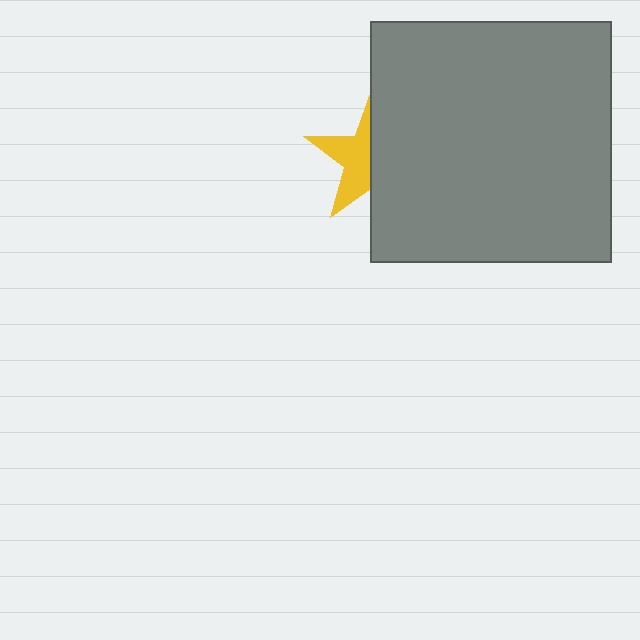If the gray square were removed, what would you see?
You would see the complete yellow star.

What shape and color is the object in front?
The object in front is a gray square.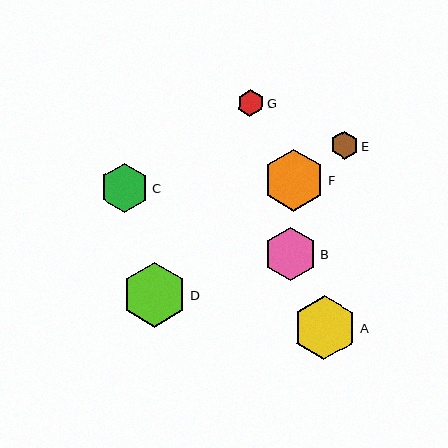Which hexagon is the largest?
Hexagon D is the largest with a size of approximately 64 pixels.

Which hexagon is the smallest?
Hexagon G is the smallest with a size of approximately 27 pixels.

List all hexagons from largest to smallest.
From largest to smallest: D, A, F, B, C, E, G.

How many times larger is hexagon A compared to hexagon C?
Hexagon A is approximately 1.3 times the size of hexagon C.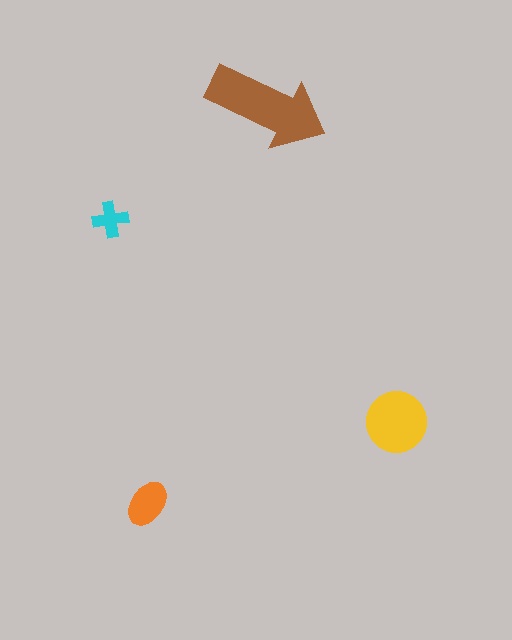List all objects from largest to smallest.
The brown arrow, the yellow circle, the orange ellipse, the cyan cross.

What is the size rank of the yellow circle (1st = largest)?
2nd.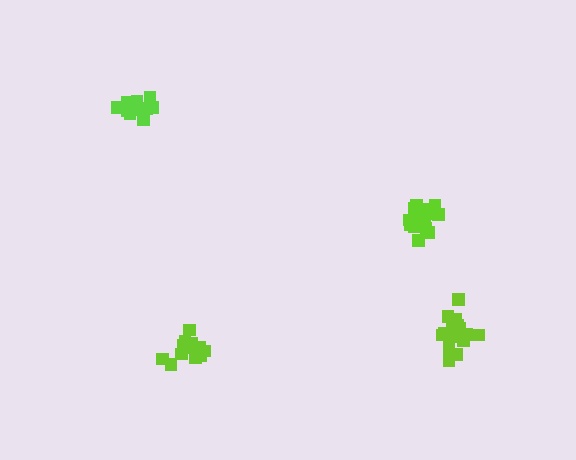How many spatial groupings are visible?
There are 4 spatial groupings.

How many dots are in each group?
Group 1: 19 dots, Group 2: 18 dots, Group 3: 13 dots, Group 4: 13 dots (63 total).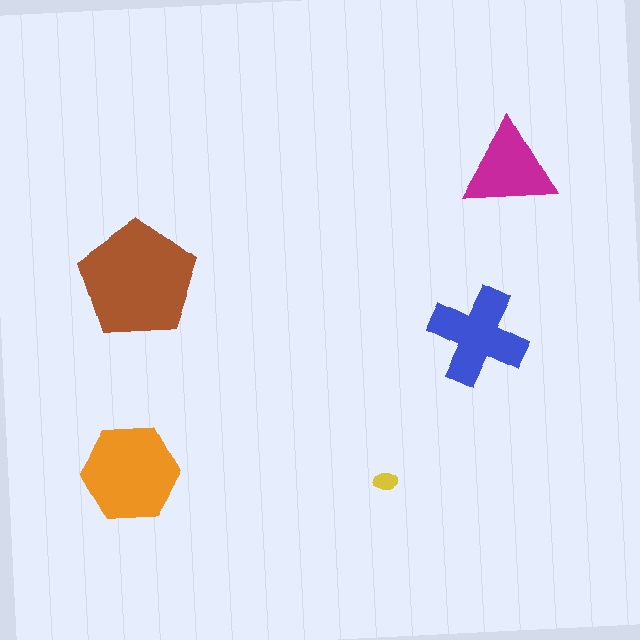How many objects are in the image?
There are 5 objects in the image.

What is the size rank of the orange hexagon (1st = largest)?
2nd.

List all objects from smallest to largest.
The yellow ellipse, the magenta triangle, the blue cross, the orange hexagon, the brown pentagon.